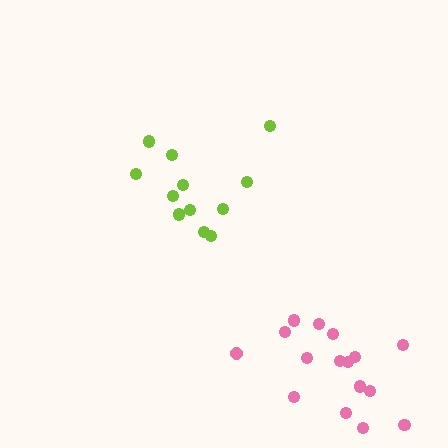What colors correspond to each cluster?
The clusters are colored: lime, pink.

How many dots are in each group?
Group 1: 12 dots, Group 2: 16 dots (28 total).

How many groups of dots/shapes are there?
There are 2 groups.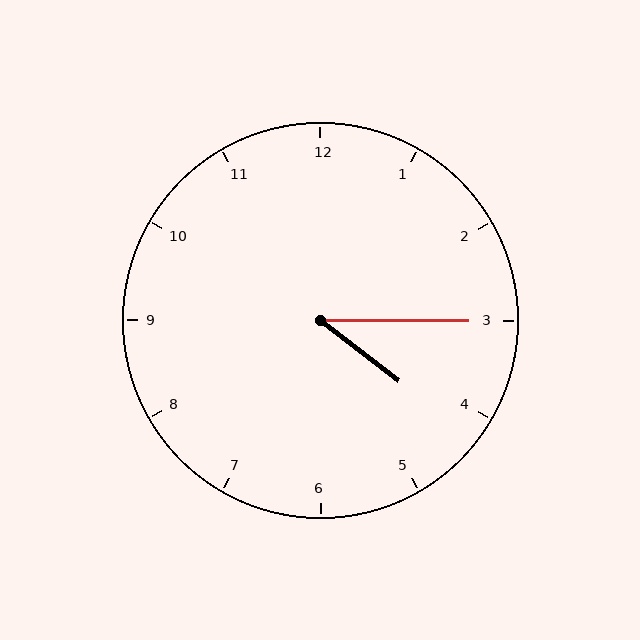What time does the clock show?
4:15.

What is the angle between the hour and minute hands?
Approximately 38 degrees.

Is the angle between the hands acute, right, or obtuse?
It is acute.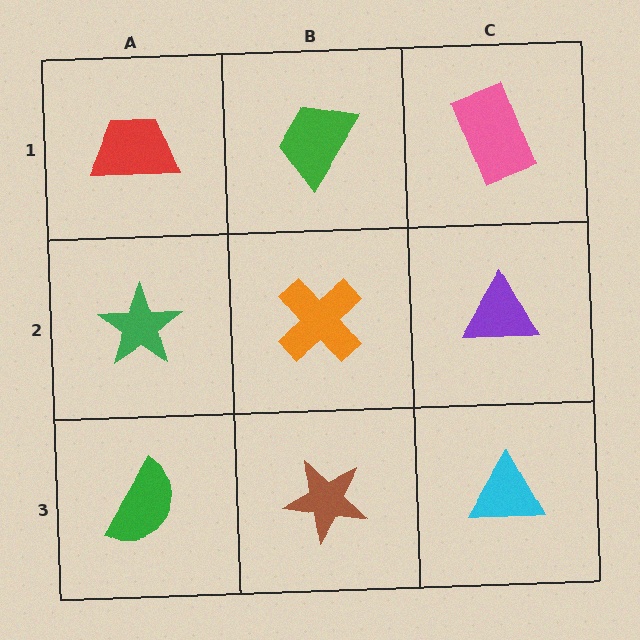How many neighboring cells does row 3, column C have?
2.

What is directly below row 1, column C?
A purple triangle.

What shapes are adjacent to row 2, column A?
A red trapezoid (row 1, column A), a green semicircle (row 3, column A), an orange cross (row 2, column B).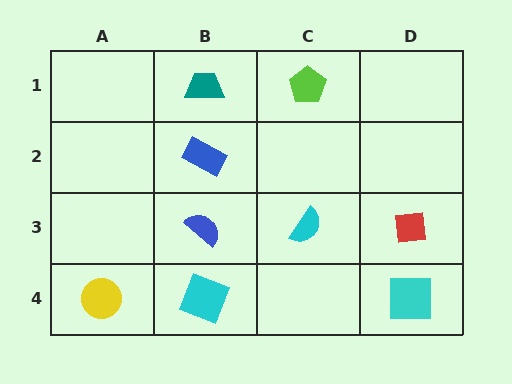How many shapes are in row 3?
3 shapes.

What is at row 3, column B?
A blue semicircle.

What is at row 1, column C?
A lime pentagon.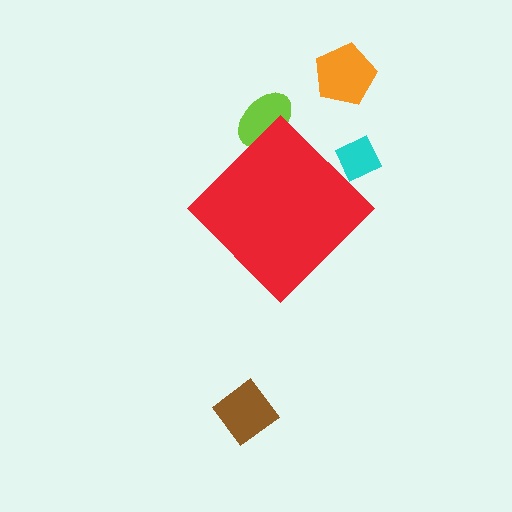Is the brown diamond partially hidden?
No, the brown diamond is fully visible.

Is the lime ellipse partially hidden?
Yes, the lime ellipse is partially hidden behind the red diamond.